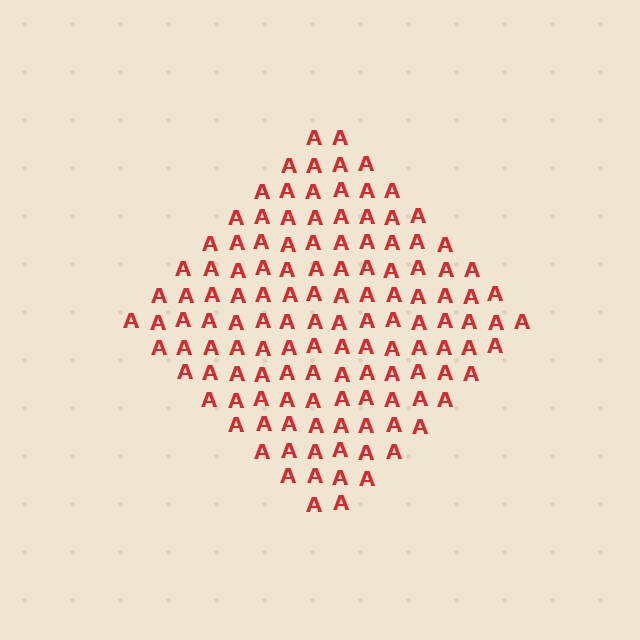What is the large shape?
The large shape is a diamond.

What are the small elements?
The small elements are letter A's.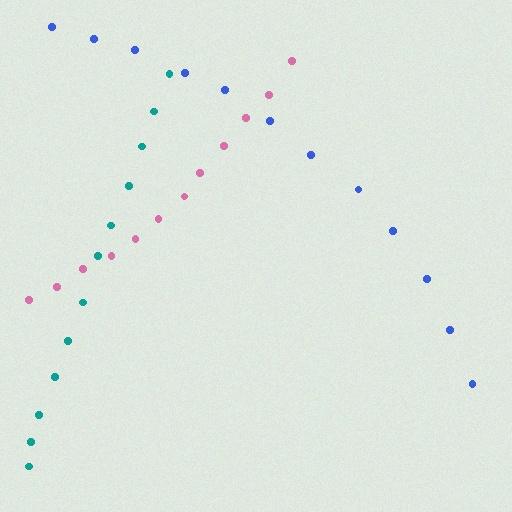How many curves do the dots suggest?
There are 3 distinct paths.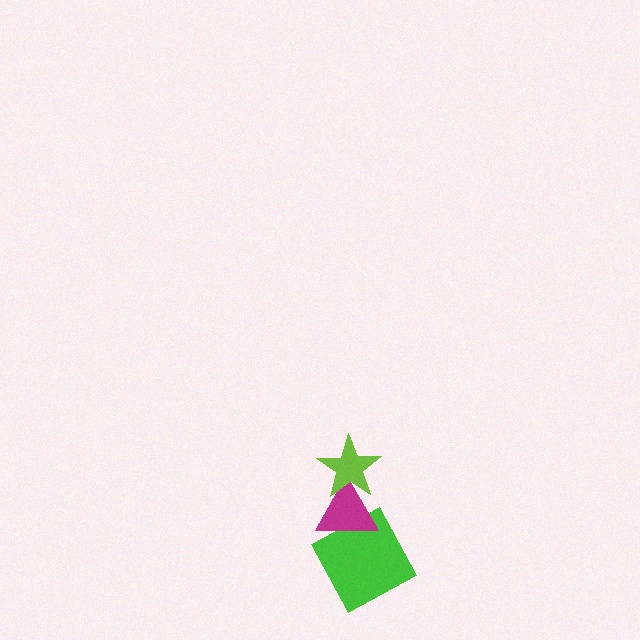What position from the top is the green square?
The green square is 3rd from the top.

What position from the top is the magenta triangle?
The magenta triangle is 2nd from the top.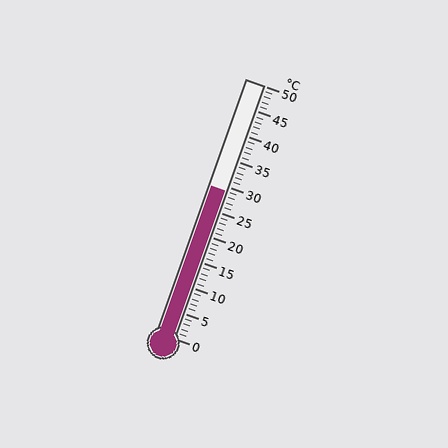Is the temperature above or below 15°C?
The temperature is above 15°C.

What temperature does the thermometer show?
The thermometer shows approximately 29°C.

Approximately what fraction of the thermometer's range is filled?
The thermometer is filled to approximately 60% of its range.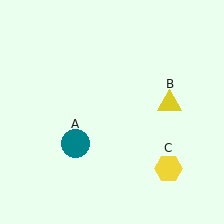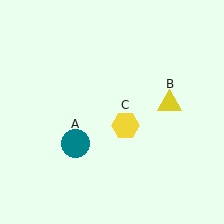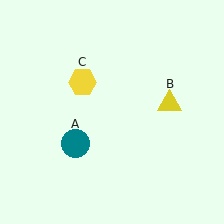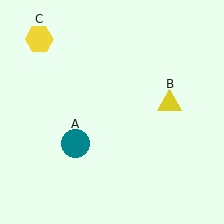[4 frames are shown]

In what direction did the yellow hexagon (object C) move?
The yellow hexagon (object C) moved up and to the left.